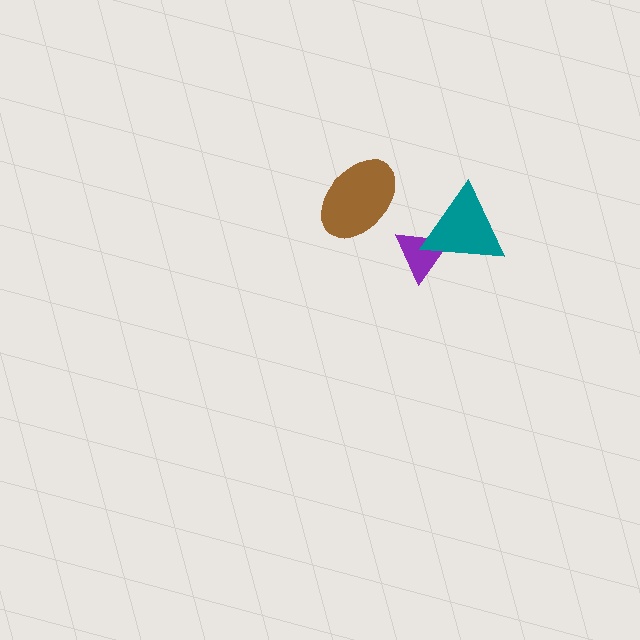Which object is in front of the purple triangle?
The teal triangle is in front of the purple triangle.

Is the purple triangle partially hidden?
Yes, it is partially covered by another shape.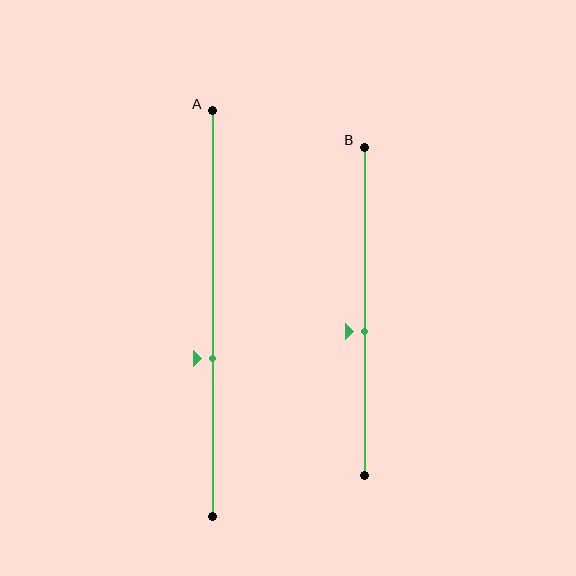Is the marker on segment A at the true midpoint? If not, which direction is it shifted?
No, the marker on segment A is shifted downward by about 11% of the segment length.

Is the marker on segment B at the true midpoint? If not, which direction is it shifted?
No, the marker on segment B is shifted downward by about 6% of the segment length.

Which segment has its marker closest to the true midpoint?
Segment B has its marker closest to the true midpoint.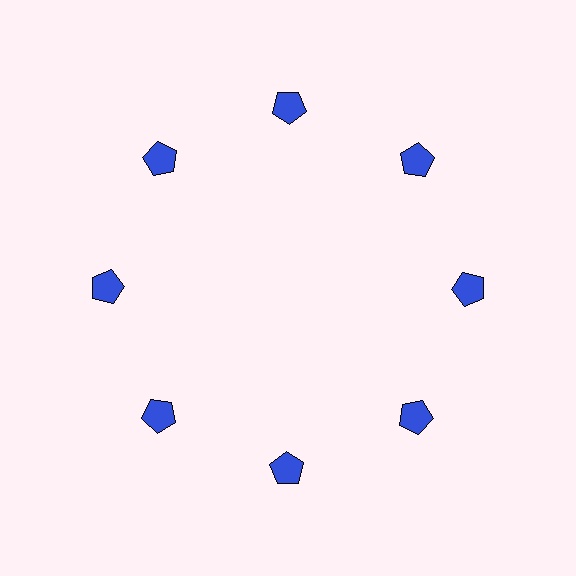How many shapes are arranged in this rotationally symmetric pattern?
There are 8 shapes, arranged in 8 groups of 1.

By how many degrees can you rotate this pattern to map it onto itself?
The pattern maps onto itself every 45 degrees of rotation.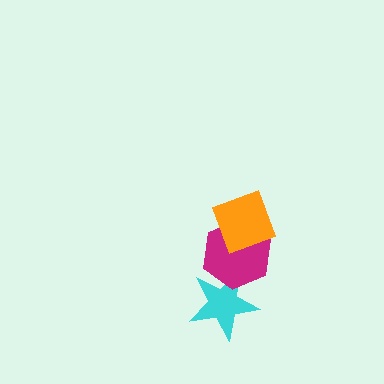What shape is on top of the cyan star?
The magenta hexagon is on top of the cyan star.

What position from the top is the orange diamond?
The orange diamond is 1st from the top.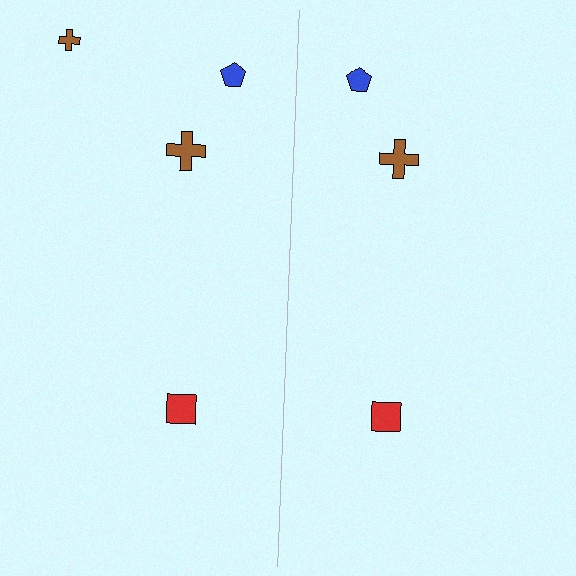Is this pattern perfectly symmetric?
No, the pattern is not perfectly symmetric. A brown cross is missing from the right side.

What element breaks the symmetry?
A brown cross is missing from the right side.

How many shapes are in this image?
There are 7 shapes in this image.